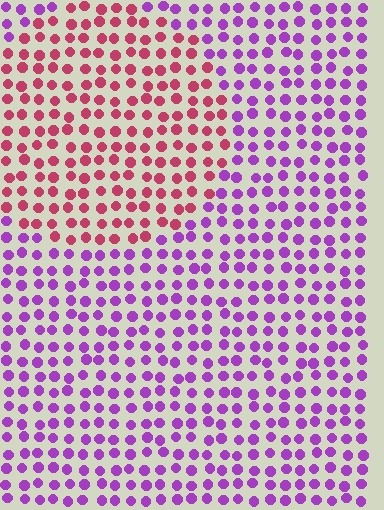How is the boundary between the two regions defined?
The boundary is defined purely by a slight shift in hue (about 54 degrees). Spacing, size, and orientation are identical on both sides.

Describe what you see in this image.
The image is filled with small purple elements in a uniform arrangement. A circle-shaped region is visible where the elements are tinted to a slightly different hue, forming a subtle color boundary.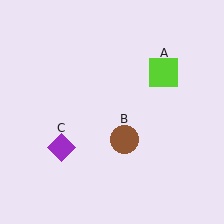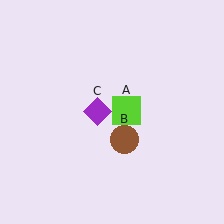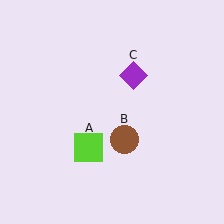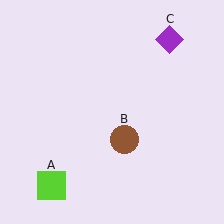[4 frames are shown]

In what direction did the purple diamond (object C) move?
The purple diamond (object C) moved up and to the right.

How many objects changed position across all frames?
2 objects changed position: lime square (object A), purple diamond (object C).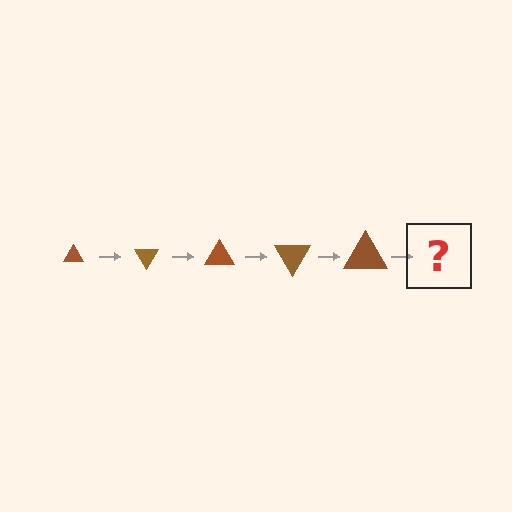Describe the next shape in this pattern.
It should be a triangle, larger than the previous one and rotated 300 degrees from the start.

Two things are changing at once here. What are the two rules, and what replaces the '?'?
The two rules are that the triangle grows larger each step and it rotates 60 degrees each step. The '?' should be a triangle, larger than the previous one and rotated 300 degrees from the start.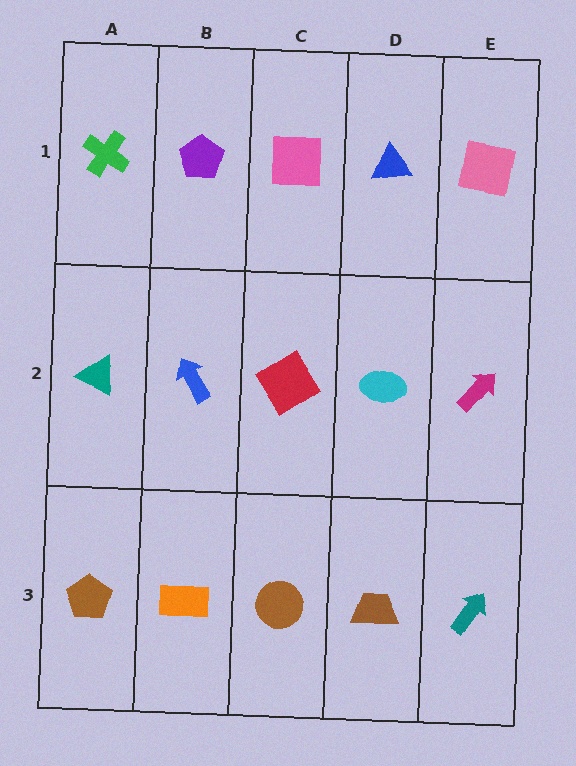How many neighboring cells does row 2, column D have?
4.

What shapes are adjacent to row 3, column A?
A teal triangle (row 2, column A), an orange rectangle (row 3, column B).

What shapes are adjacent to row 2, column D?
A blue triangle (row 1, column D), a brown trapezoid (row 3, column D), a red diamond (row 2, column C), a magenta arrow (row 2, column E).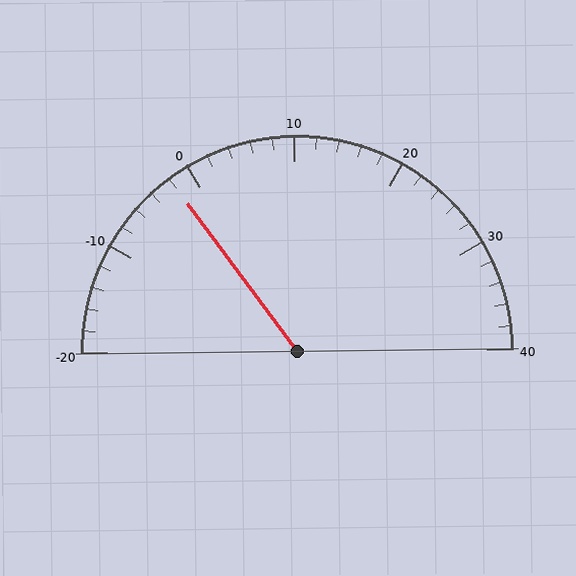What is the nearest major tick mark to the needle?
The nearest major tick mark is 0.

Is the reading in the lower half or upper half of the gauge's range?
The reading is in the lower half of the range (-20 to 40).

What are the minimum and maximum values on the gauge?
The gauge ranges from -20 to 40.